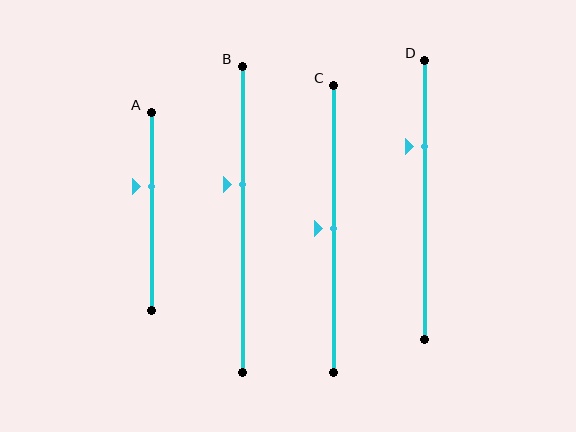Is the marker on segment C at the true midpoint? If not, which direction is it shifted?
Yes, the marker on segment C is at the true midpoint.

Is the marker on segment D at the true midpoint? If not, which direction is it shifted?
No, the marker on segment D is shifted upward by about 19% of the segment length.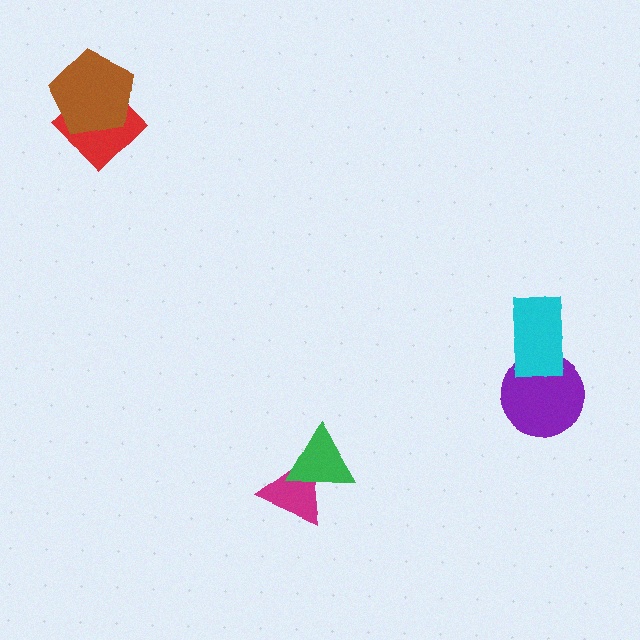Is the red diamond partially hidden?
Yes, it is partially covered by another shape.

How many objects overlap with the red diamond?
1 object overlaps with the red diamond.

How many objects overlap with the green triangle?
1 object overlaps with the green triangle.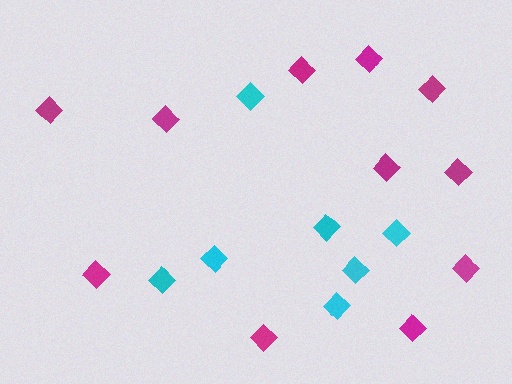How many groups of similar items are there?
There are 2 groups: one group of cyan diamonds (7) and one group of magenta diamonds (11).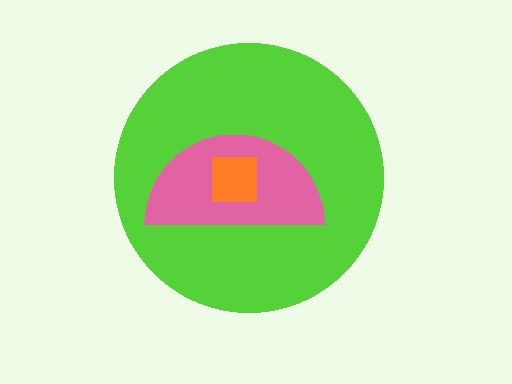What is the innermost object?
The orange square.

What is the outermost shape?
The lime circle.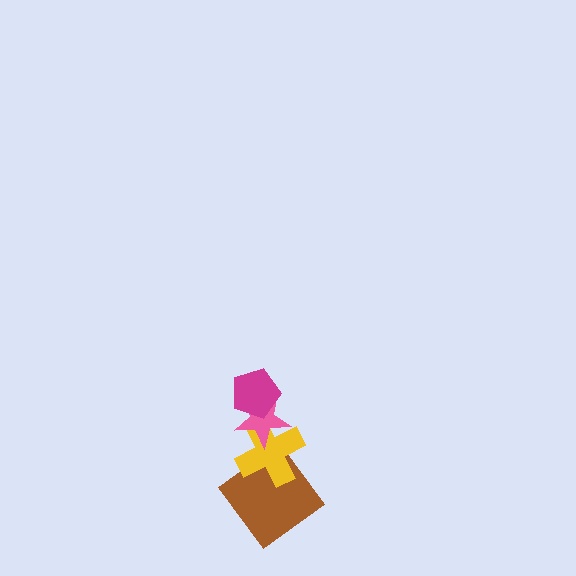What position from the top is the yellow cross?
The yellow cross is 3rd from the top.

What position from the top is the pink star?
The pink star is 2nd from the top.